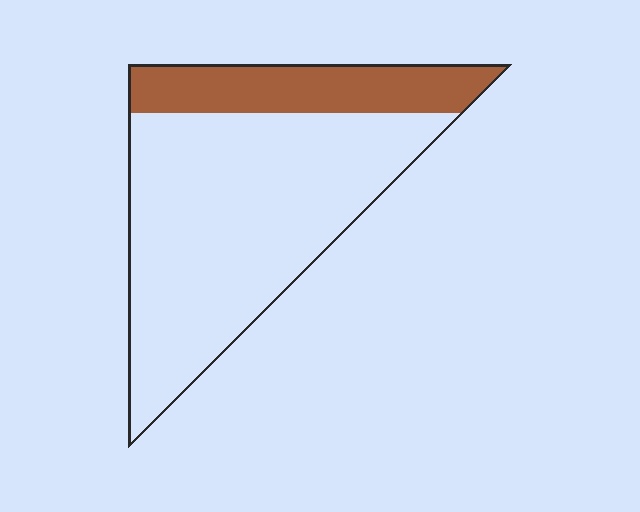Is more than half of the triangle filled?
No.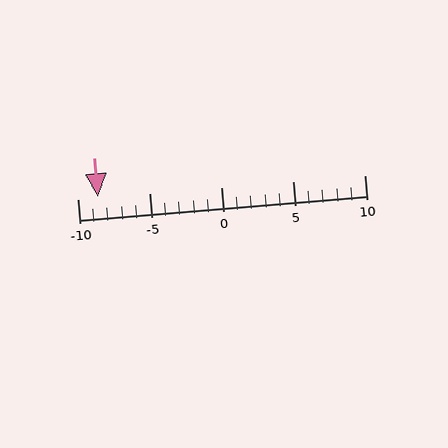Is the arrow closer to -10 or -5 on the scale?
The arrow is closer to -10.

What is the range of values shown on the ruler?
The ruler shows values from -10 to 10.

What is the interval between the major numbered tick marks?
The major tick marks are spaced 5 units apart.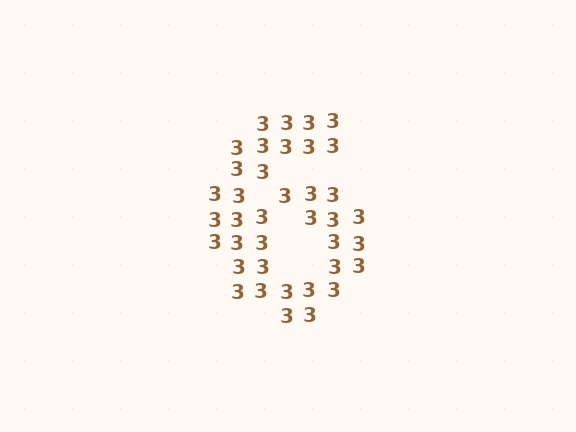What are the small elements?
The small elements are digit 3's.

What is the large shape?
The large shape is the digit 6.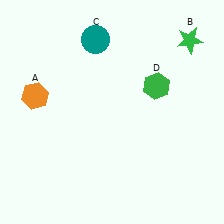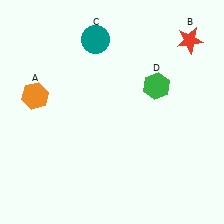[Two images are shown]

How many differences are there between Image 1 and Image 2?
There is 1 difference between the two images.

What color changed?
The star (B) changed from green in Image 1 to red in Image 2.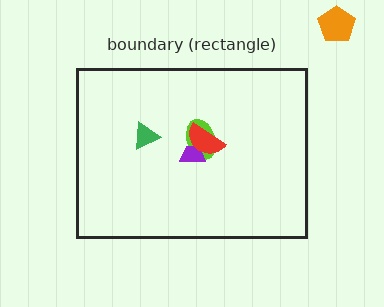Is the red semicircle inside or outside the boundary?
Inside.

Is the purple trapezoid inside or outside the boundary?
Inside.